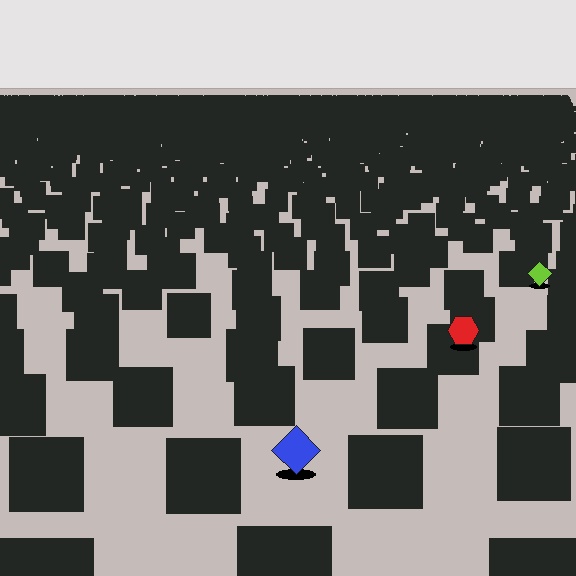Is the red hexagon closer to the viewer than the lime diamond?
Yes. The red hexagon is closer — you can tell from the texture gradient: the ground texture is coarser near it.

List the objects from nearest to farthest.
From nearest to farthest: the blue diamond, the red hexagon, the lime diamond.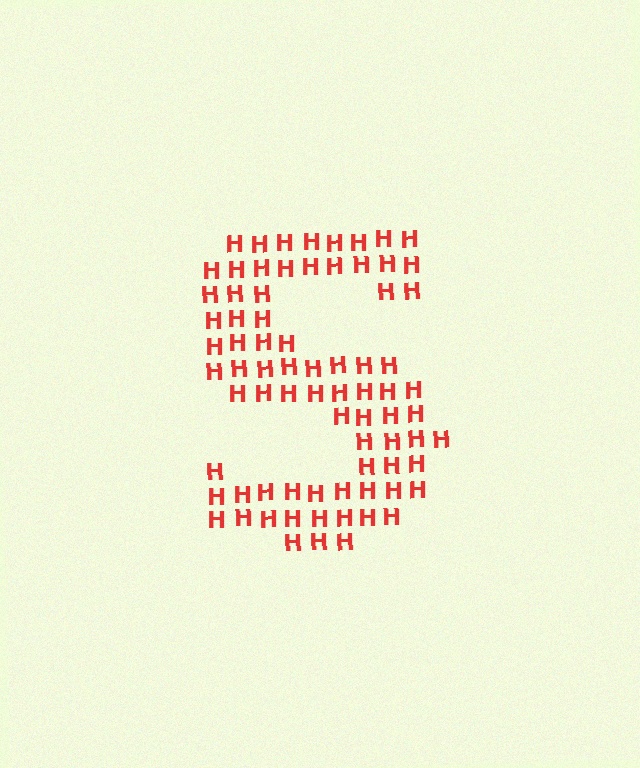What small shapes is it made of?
It is made of small letter H's.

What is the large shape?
The large shape is the letter S.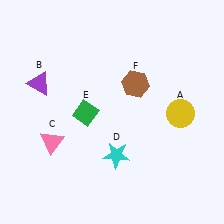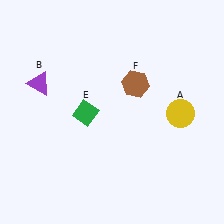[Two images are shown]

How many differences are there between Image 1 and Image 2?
There are 2 differences between the two images.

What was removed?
The pink triangle (C), the cyan star (D) were removed in Image 2.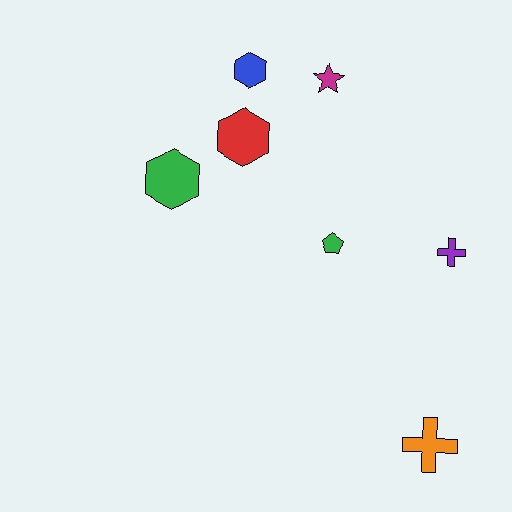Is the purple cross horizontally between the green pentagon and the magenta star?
No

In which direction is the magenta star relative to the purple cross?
The magenta star is above the purple cross.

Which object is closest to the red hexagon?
The blue hexagon is closest to the red hexagon.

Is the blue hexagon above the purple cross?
Yes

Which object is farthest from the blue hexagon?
The orange cross is farthest from the blue hexagon.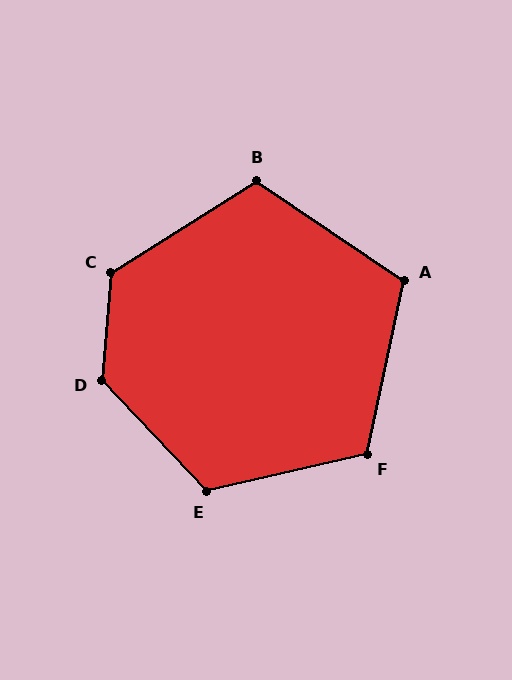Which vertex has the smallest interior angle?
A, at approximately 112 degrees.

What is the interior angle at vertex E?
Approximately 120 degrees (obtuse).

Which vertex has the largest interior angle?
D, at approximately 132 degrees.